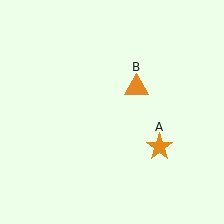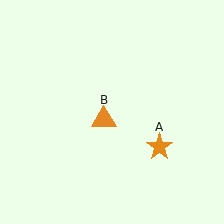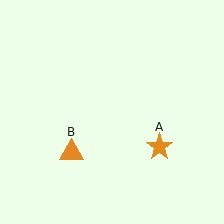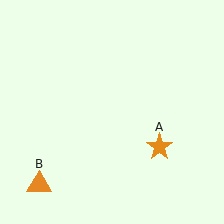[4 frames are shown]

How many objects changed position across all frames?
1 object changed position: orange triangle (object B).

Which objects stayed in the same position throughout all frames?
Orange star (object A) remained stationary.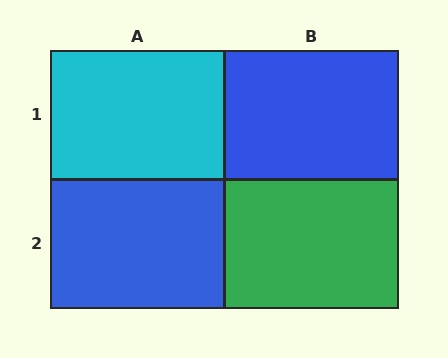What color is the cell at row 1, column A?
Cyan.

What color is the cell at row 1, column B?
Blue.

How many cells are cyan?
1 cell is cyan.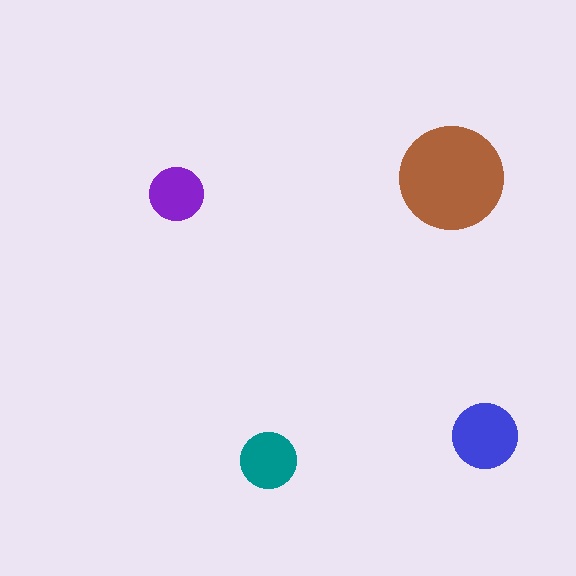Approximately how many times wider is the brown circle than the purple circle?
About 2 times wider.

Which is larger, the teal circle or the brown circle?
The brown one.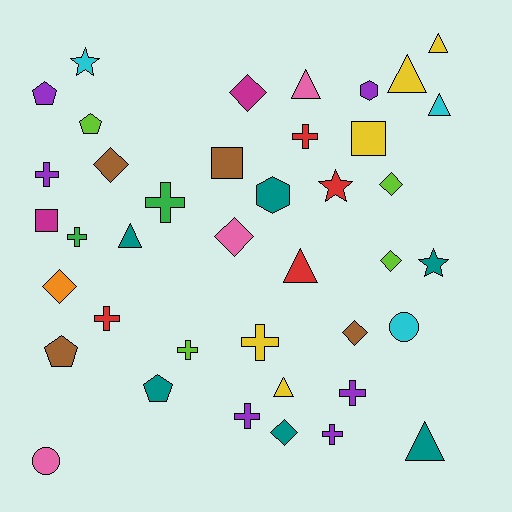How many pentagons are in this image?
There are 4 pentagons.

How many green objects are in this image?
There are 2 green objects.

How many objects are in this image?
There are 40 objects.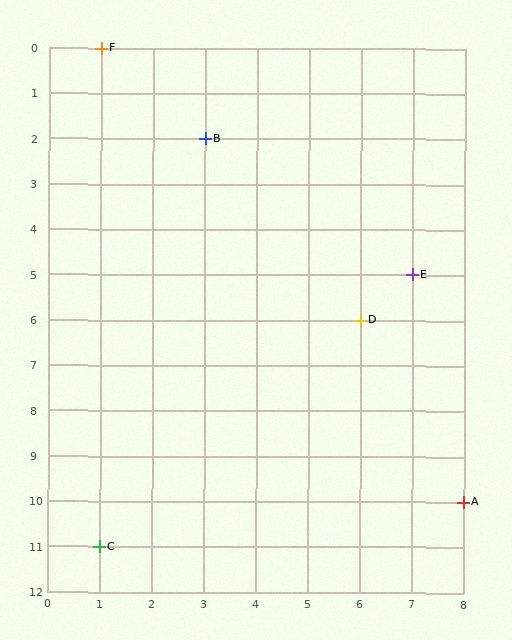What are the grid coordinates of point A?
Point A is at grid coordinates (8, 10).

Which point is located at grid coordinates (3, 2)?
Point B is at (3, 2).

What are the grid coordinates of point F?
Point F is at grid coordinates (1, 0).